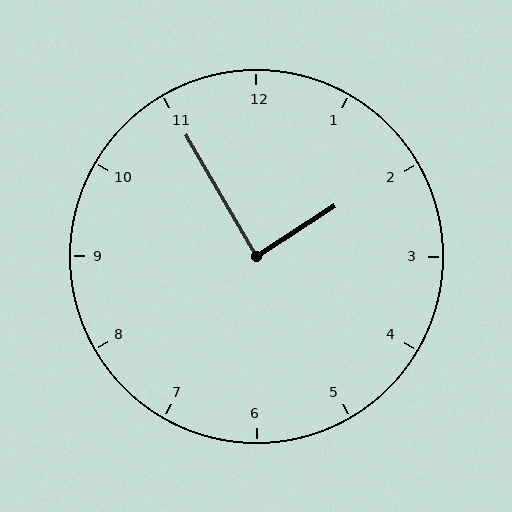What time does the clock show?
1:55.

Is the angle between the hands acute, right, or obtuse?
It is right.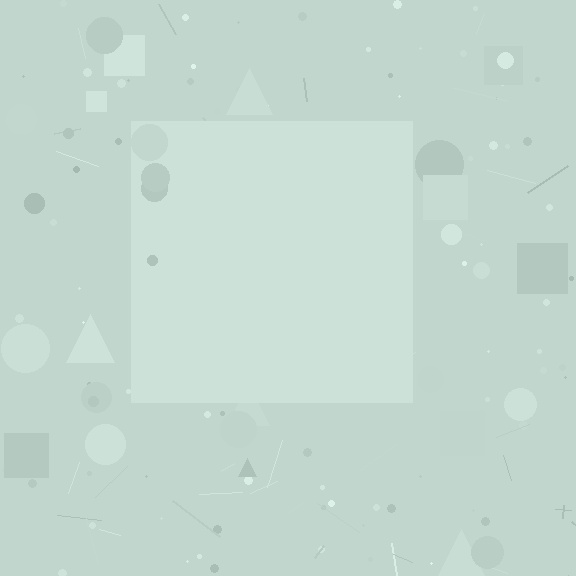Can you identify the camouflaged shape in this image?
The camouflaged shape is a square.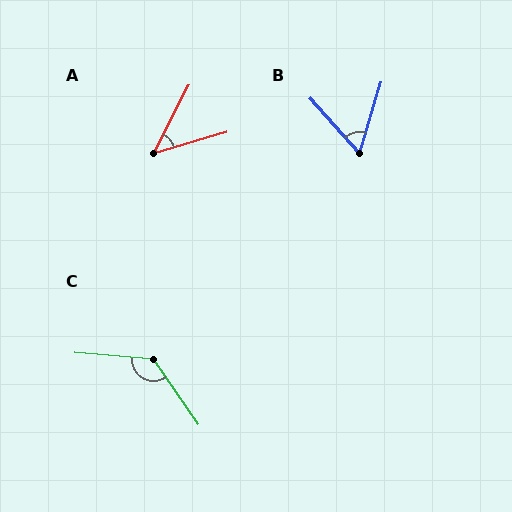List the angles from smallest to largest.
A (46°), B (59°), C (130°).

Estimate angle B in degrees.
Approximately 59 degrees.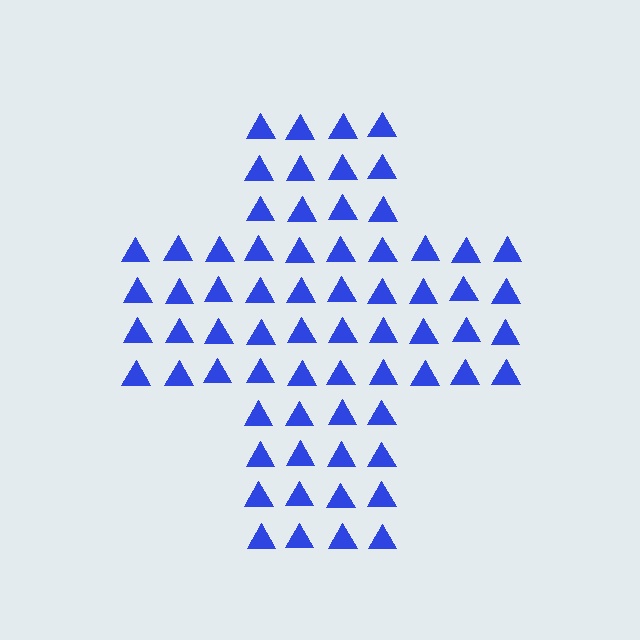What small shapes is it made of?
It is made of small triangles.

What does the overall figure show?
The overall figure shows a cross.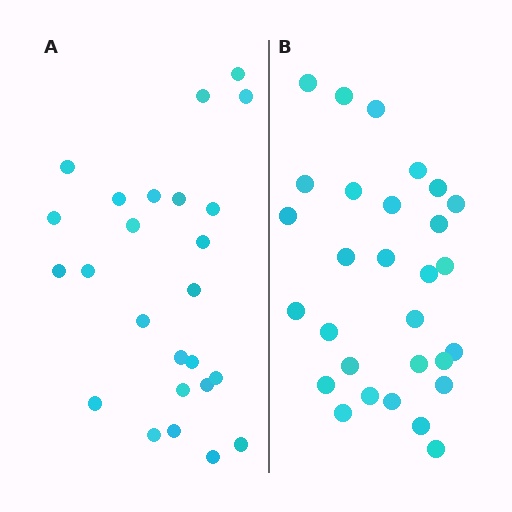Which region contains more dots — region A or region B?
Region B (the right region) has more dots.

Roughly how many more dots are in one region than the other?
Region B has about 4 more dots than region A.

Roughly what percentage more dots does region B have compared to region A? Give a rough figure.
About 15% more.